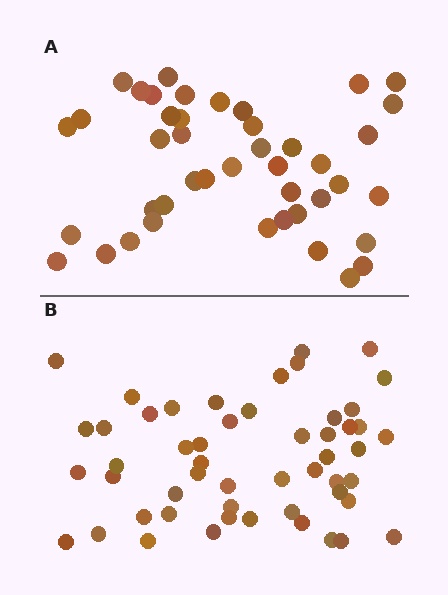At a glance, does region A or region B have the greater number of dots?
Region B (the bottom region) has more dots.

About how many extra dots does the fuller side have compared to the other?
Region B has roughly 8 or so more dots than region A.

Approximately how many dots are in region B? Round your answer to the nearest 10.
About 50 dots. (The exact count is 52, which rounds to 50.)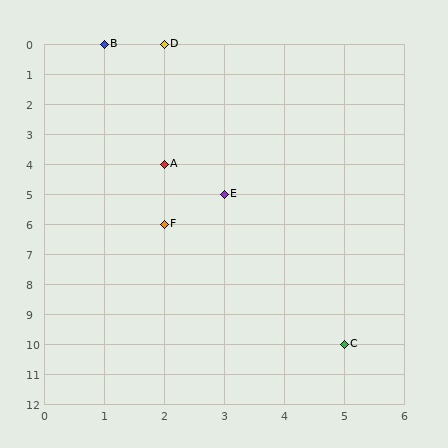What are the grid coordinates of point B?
Point B is at grid coordinates (1, 0).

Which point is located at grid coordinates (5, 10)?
Point C is at (5, 10).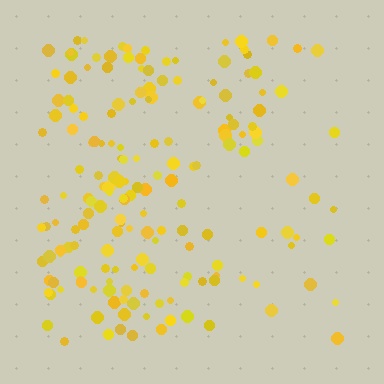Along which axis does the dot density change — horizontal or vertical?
Horizontal.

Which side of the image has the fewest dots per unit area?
The right.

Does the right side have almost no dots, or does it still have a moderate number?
Still a moderate number, just noticeably fewer than the left.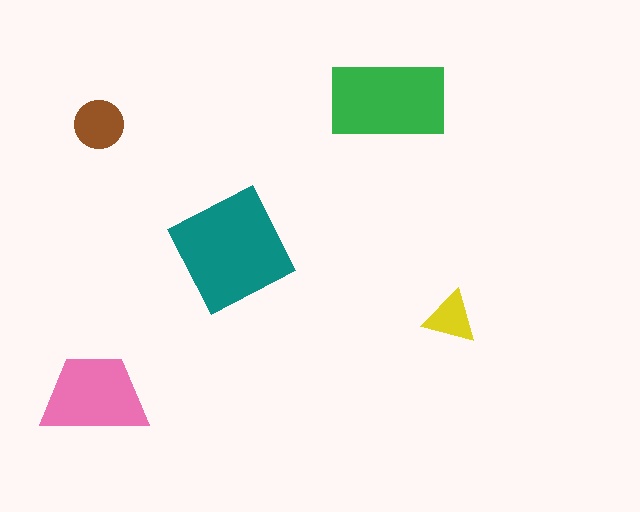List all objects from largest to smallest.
The teal square, the green rectangle, the pink trapezoid, the brown circle, the yellow triangle.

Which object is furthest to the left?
The pink trapezoid is leftmost.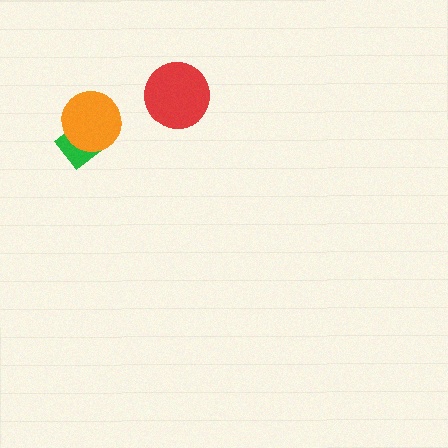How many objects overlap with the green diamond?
1 object overlaps with the green diamond.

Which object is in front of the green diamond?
The orange circle is in front of the green diamond.